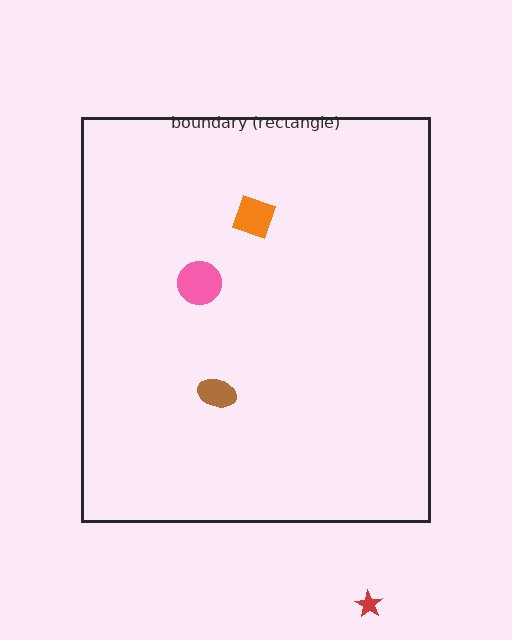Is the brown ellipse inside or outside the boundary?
Inside.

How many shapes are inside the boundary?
3 inside, 1 outside.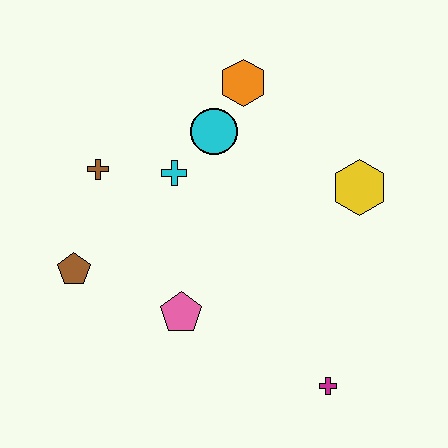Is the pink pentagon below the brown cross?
Yes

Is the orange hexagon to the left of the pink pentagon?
No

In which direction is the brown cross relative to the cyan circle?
The brown cross is to the left of the cyan circle.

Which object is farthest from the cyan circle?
The magenta cross is farthest from the cyan circle.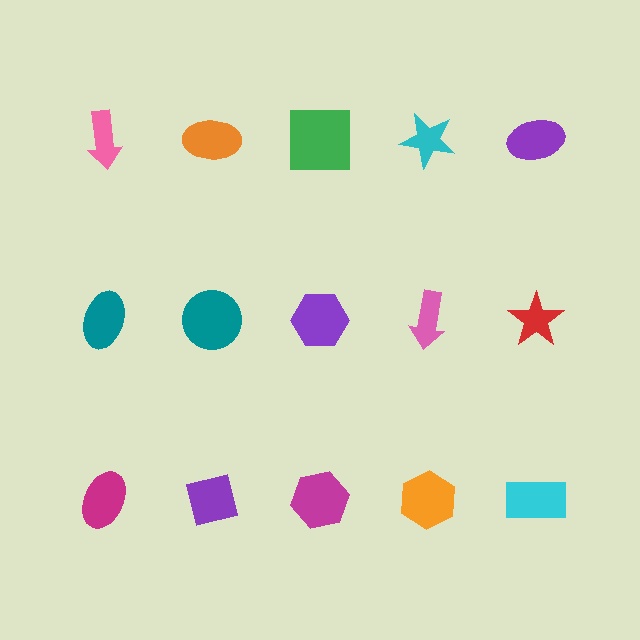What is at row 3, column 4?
An orange hexagon.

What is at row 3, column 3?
A magenta hexagon.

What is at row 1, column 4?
A cyan star.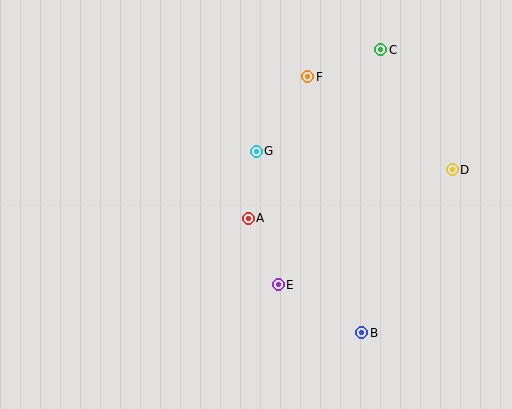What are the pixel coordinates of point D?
Point D is at (452, 170).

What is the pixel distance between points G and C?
The distance between G and C is 161 pixels.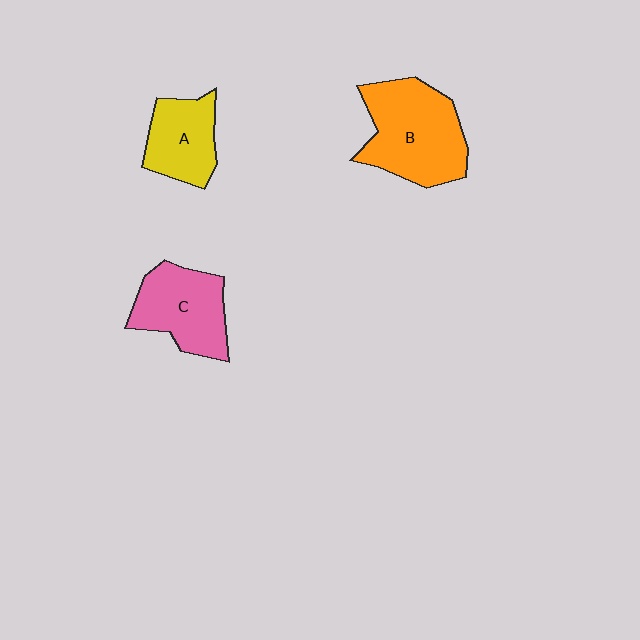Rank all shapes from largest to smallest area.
From largest to smallest: B (orange), C (pink), A (yellow).